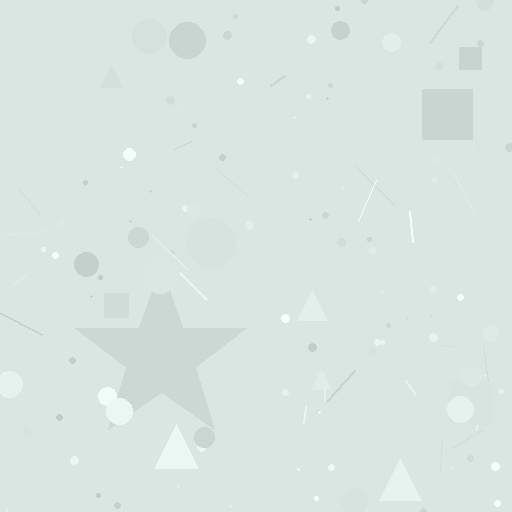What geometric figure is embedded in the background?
A star is embedded in the background.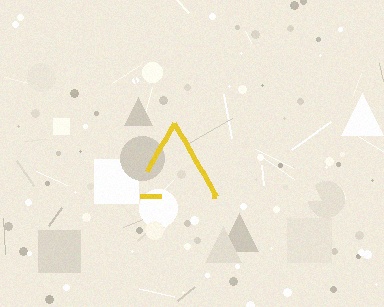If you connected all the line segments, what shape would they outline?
They would outline a triangle.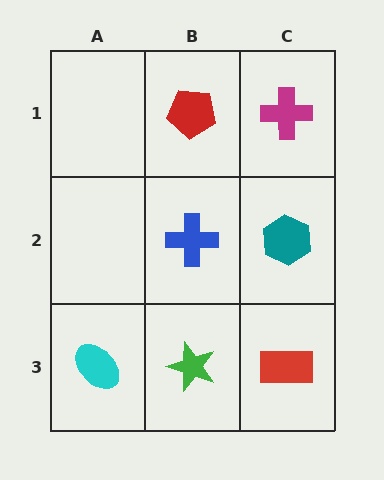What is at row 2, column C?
A teal hexagon.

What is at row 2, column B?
A blue cross.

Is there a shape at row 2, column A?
No, that cell is empty.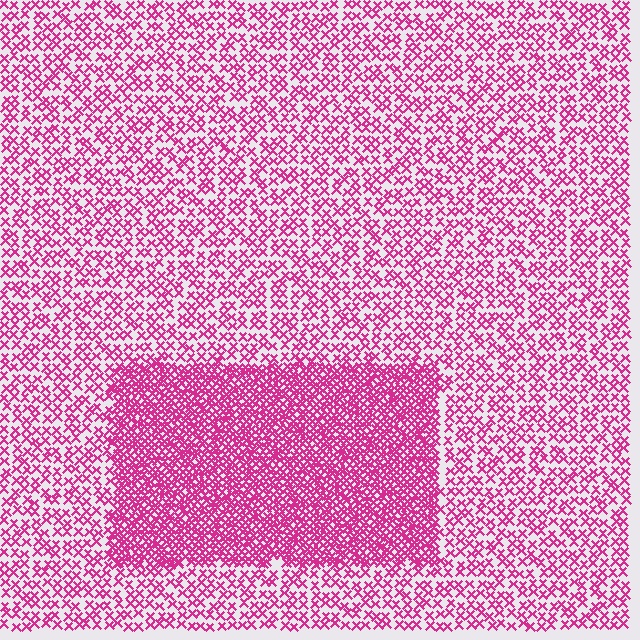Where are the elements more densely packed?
The elements are more densely packed inside the rectangle boundary.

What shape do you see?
I see a rectangle.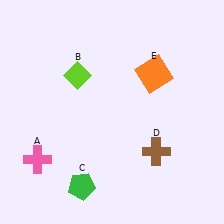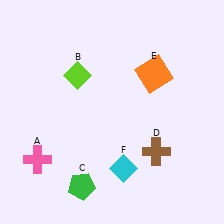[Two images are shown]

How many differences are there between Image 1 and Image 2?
There is 1 difference between the two images.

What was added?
A cyan diamond (F) was added in Image 2.